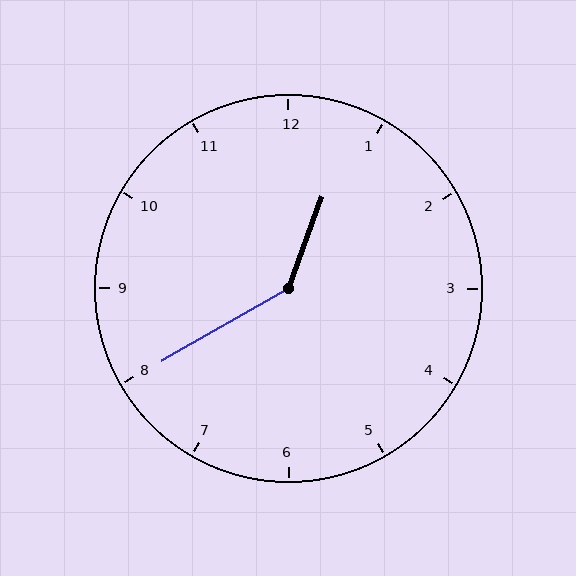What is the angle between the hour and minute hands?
Approximately 140 degrees.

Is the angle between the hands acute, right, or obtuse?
It is obtuse.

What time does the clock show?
12:40.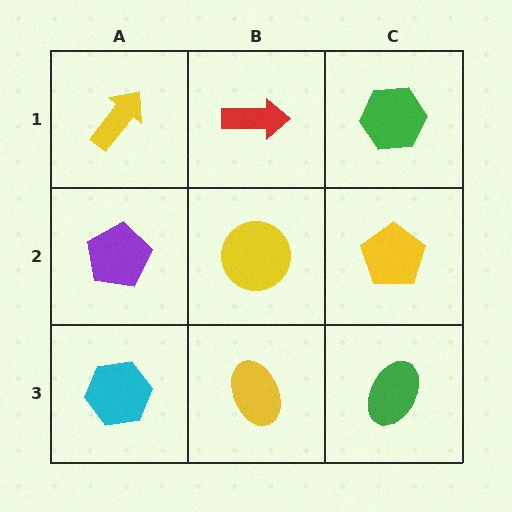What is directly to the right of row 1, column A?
A red arrow.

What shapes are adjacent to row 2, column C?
A green hexagon (row 1, column C), a green ellipse (row 3, column C), a yellow circle (row 2, column B).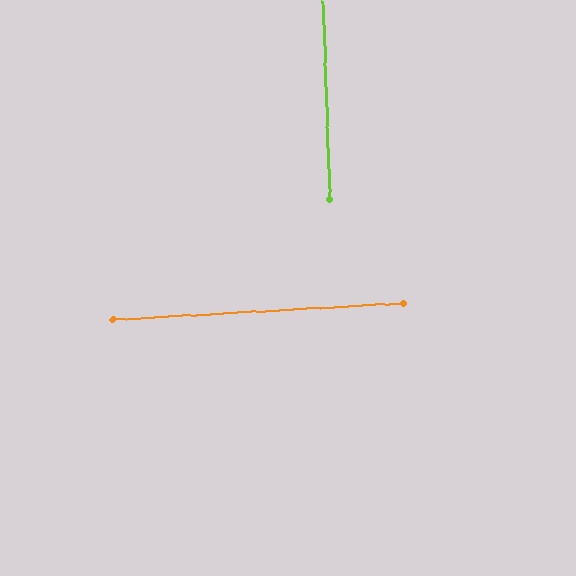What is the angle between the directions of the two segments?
Approximately 89 degrees.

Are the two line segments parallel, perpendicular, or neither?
Perpendicular — they meet at approximately 89°.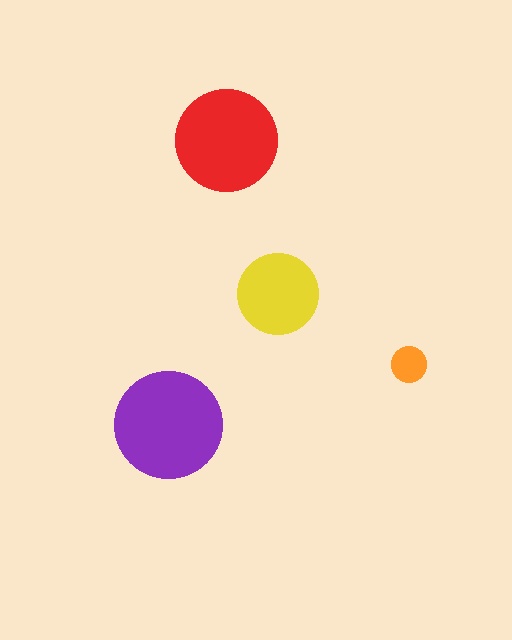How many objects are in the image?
There are 4 objects in the image.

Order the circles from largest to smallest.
the purple one, the red one, the yellow one, the orange one.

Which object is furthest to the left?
The purple circle is leftmost.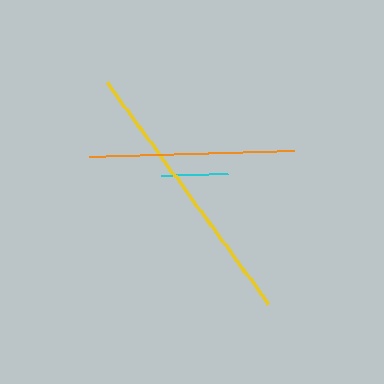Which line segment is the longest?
The yellow line is the longest at approximately 274 pixels.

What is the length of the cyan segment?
The cyan segment is approximately 67 pixels long.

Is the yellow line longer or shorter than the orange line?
The yellow line is longer than the orange line.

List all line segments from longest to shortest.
From longest to shortest: yellow, orange, cyan.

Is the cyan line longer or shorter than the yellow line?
The yellow line is longer than the cyan line.